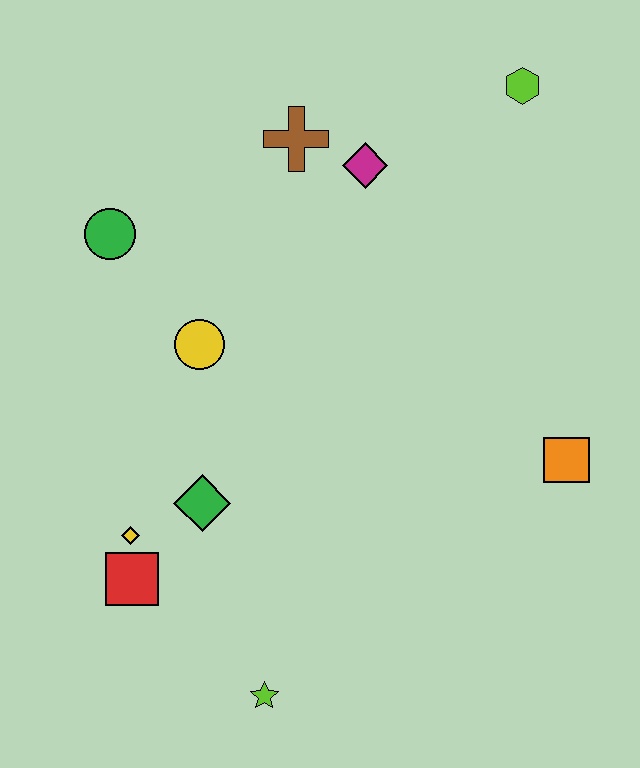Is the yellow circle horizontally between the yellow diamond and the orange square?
Yes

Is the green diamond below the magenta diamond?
Yes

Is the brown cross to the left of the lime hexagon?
Yes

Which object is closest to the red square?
The yellow diamond is closest to the red square.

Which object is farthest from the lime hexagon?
The lime star is farthest from the lime hexagon.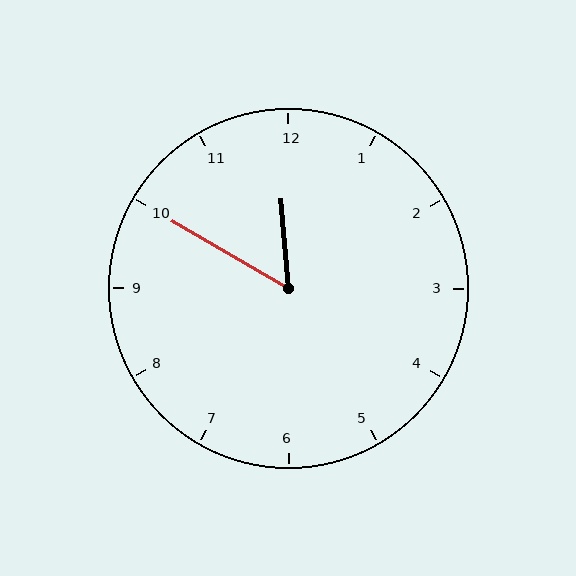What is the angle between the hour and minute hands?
Approximately 55 degrees.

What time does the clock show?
11:50.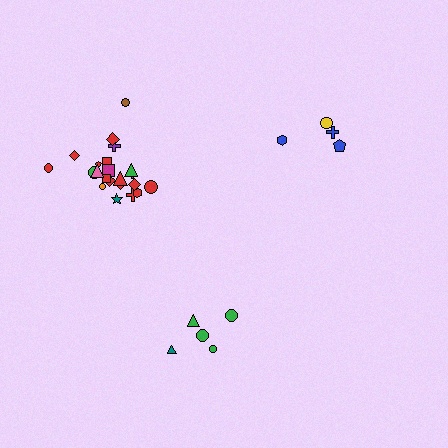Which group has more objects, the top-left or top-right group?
The top-left group.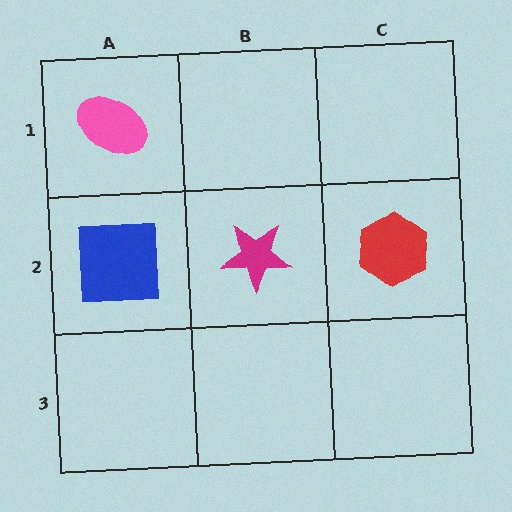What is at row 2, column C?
A red hexagon.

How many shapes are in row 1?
1 shape.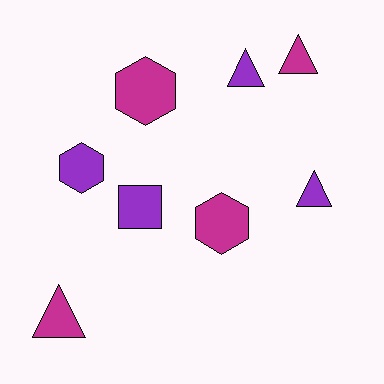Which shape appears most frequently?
Triangle, with 4 objects.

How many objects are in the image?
There are 8 objects.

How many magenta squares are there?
There are no magenta squares.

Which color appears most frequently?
Magenta, with 4 objects.